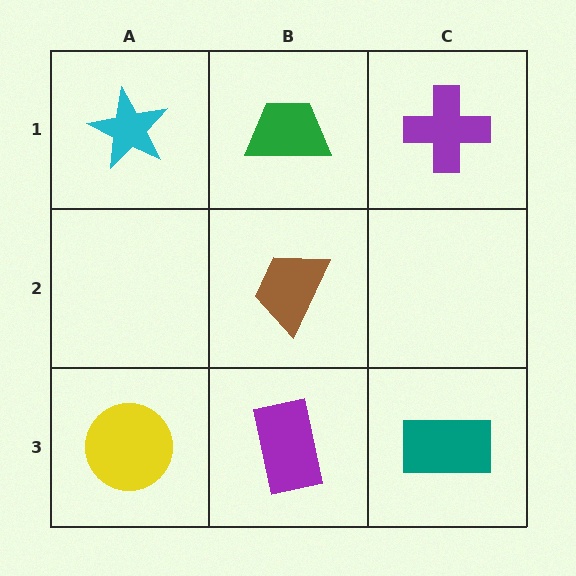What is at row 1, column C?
A purple cross.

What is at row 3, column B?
A purple rectangle.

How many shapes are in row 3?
3 shapes.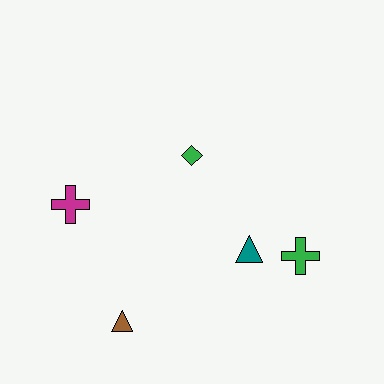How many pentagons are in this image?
There are no pentagons.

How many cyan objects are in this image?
There are no cyan objects.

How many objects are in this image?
There are 5 objects.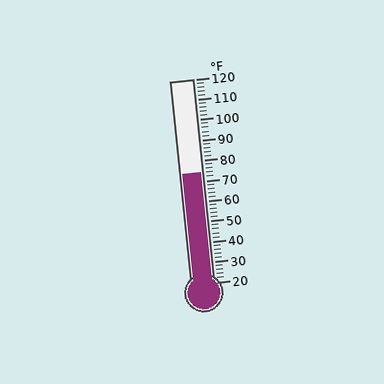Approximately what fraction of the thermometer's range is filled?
The thermometer is filled to approximately 55% of its range.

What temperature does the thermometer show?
The thermometer shows approximately 74°F.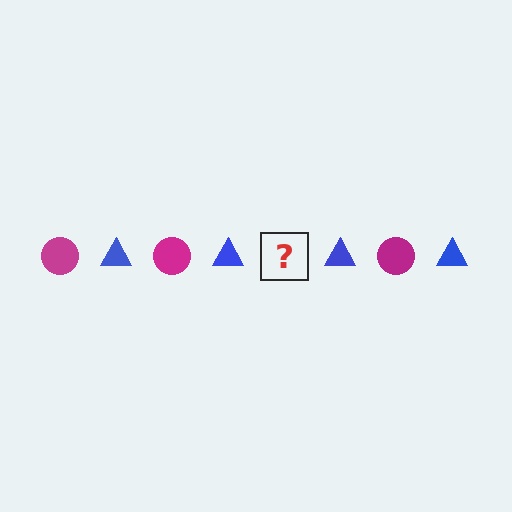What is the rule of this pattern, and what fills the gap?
The rule is that the pattern alternates between magenta circle and blue triangle. The gap should be filled with a magenta circle.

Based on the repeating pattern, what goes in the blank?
The blank should be a magenta circle.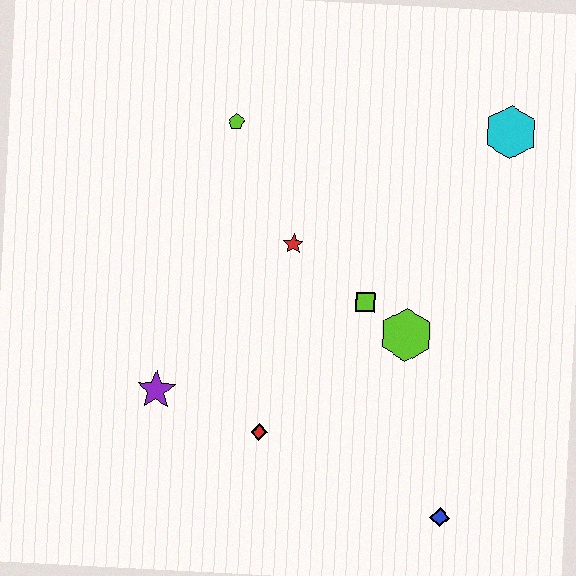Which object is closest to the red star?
The lime square is closest to the red star.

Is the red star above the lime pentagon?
No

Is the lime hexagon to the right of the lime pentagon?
Yes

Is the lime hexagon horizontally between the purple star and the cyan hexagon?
Yes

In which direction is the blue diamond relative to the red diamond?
The blue diamond is to the right of the red diamond.